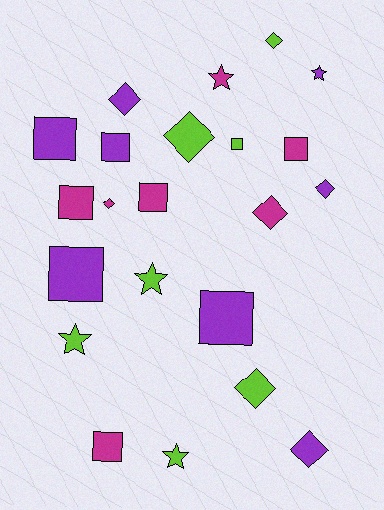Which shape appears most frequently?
Square, with 9 objects.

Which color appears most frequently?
Purple, with 8 objects.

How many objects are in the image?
There are 22 objects.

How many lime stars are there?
There are 3 lime stars.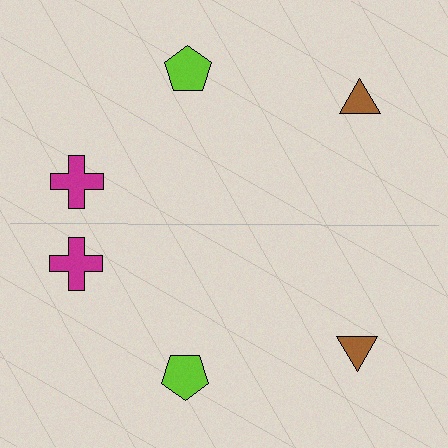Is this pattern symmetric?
Yes, this pattern has bilateral (reflection) symmetry.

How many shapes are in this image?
There are 6 shapes in this image.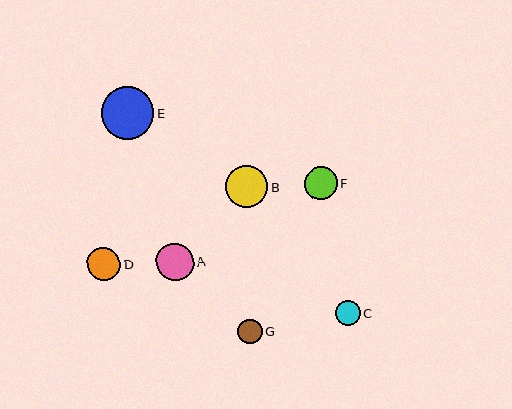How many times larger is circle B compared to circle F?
Circle B is approximately 1.3 times the size of circle F.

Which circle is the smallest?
Circle G is the smallest with a size of approximately 24 pixels.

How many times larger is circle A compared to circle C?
Circle A is approximately 1.5 times the size of circle C.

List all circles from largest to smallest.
From largest to smallest: E, B, A, D, F, C, G.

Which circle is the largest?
Circle E is the largest with a size of approximately 53 pixels.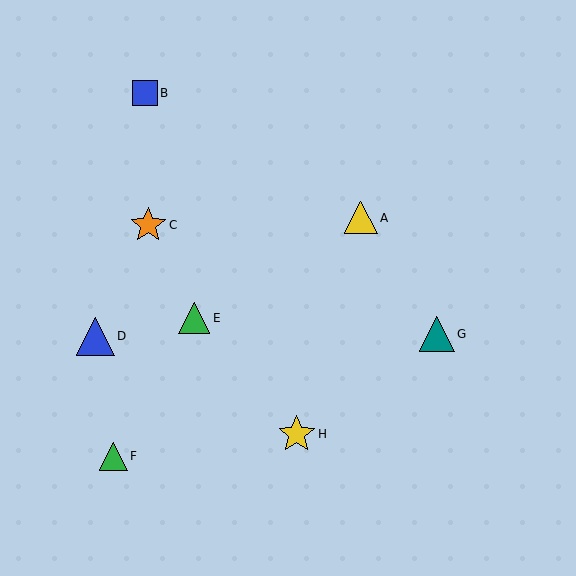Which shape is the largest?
The blue triangle (labeled D) is the largest.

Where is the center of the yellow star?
The center of the yellow star is at (297, 434).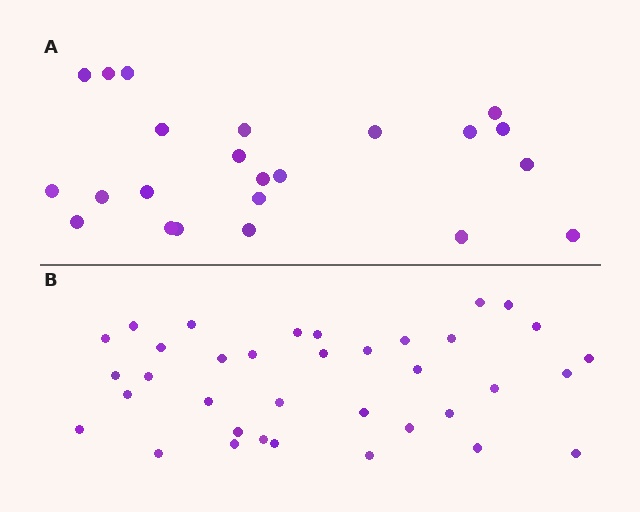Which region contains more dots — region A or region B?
Region B (the bottom region) has more dots.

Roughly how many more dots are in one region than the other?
Region B has approximately 15 more dots than region A.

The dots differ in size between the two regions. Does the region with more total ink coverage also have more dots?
No. Region A has more total ink coverage because its dots are larger, but region B actually contains more individual dots. Total area can be misleading — the number of items is what matters here.